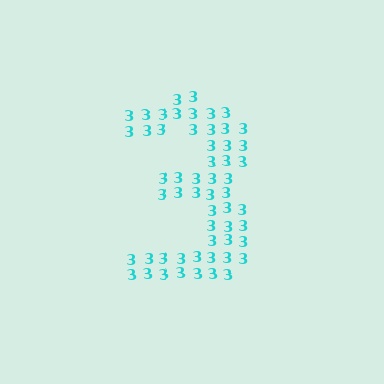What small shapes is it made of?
It is made of small digit 3's.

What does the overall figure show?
The overall figure shows the digit 3.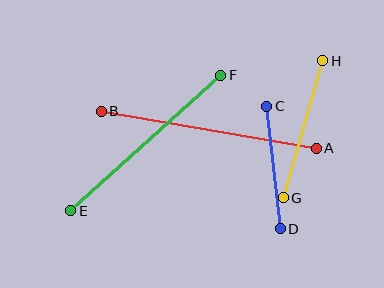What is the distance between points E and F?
The distance is approximately 202 pixels.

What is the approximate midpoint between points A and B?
The midpoint is at approximately (209, 130) pixels.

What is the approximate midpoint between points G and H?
The midpoint is at approximately (303, 129) pixels.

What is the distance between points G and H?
The distance is approximately 143 pixels.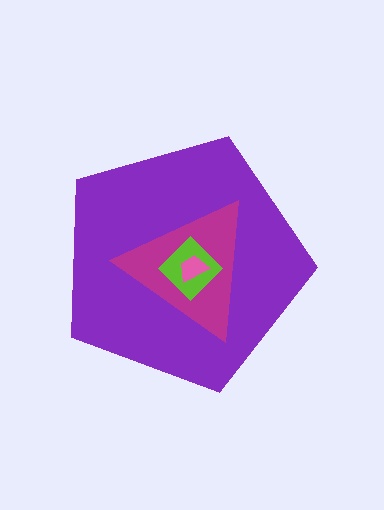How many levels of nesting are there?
4.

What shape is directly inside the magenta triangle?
The lime diamond.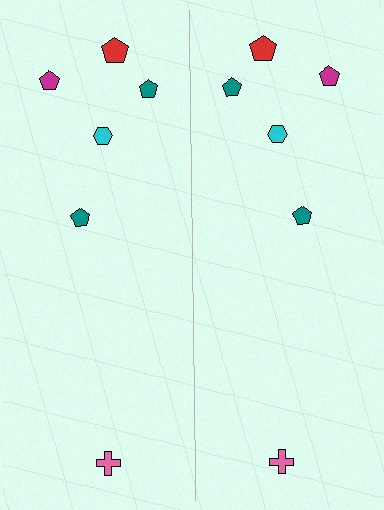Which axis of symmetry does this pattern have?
The pattern has a vertical axis of symmetry running through the center of the image.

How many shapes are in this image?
There are 12 shapes in this image.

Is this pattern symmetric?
Yes, this pattern has bilateral (reflection) symmetry.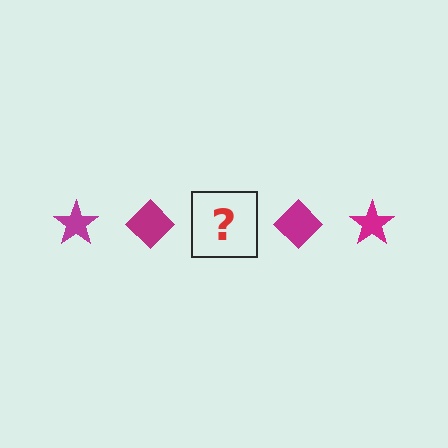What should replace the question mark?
The question mark should be replaced with a magenta star.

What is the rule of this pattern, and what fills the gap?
The rule is that the pattern cycles through star, diamond shapes in magenta. The gap should be filled with a magenta star.